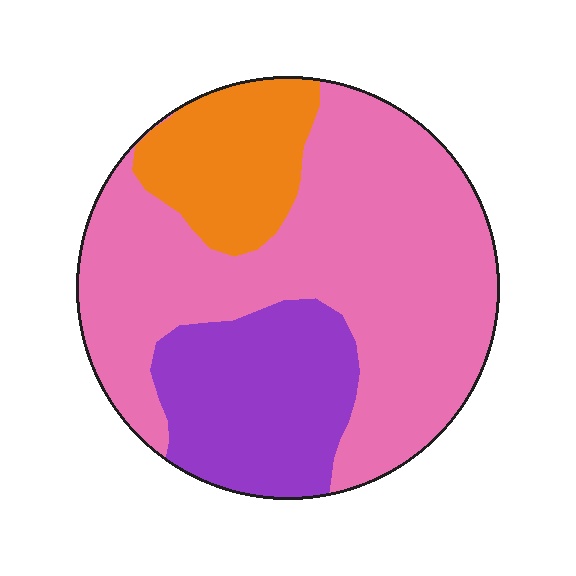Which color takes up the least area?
Orange, at roughly 15%.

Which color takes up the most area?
Pink, at roughly 60%.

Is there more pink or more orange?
Pink.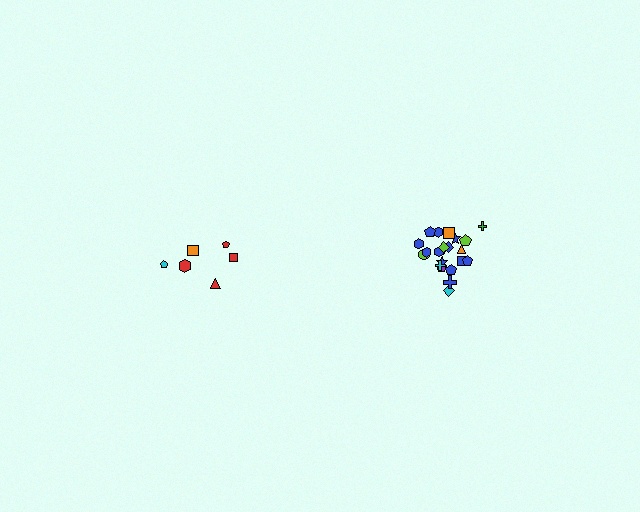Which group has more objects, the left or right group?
The right group.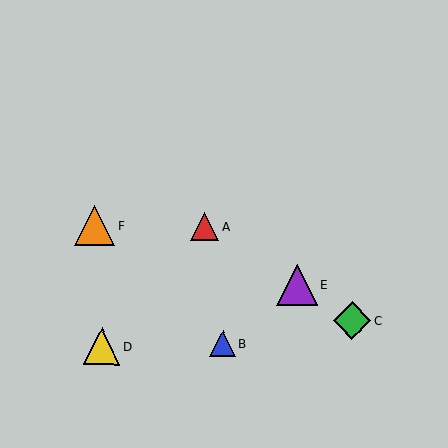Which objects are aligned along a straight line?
Objects A, C, E are aligned along a straight line.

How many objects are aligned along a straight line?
3 objects (A, C, E) are aligned along a straight line.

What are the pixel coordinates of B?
Object B is at (223, 344).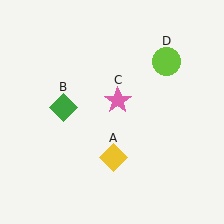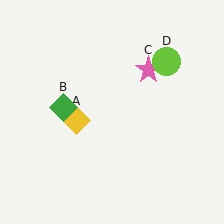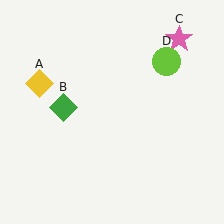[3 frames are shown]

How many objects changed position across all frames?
2 objects changed position: yellow diamond (object A), pink star (object C).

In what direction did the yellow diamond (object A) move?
The yellow diamond (object A) moved up and to the left.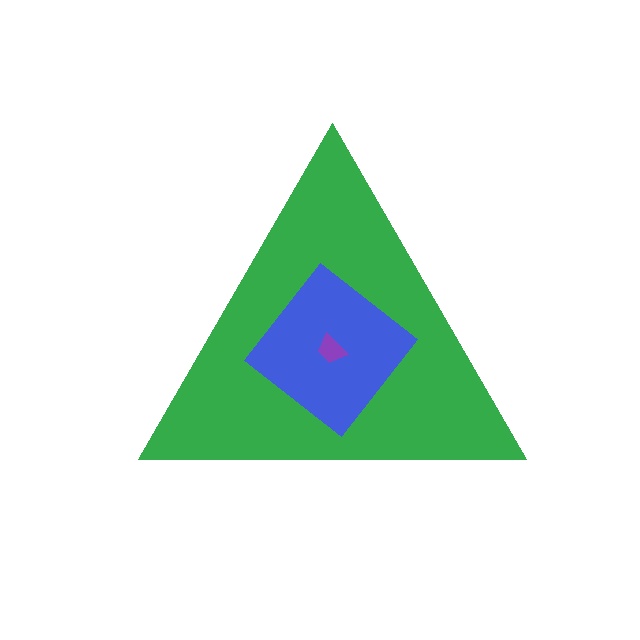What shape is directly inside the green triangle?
The blue diamond.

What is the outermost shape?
The green triangle.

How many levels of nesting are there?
3.